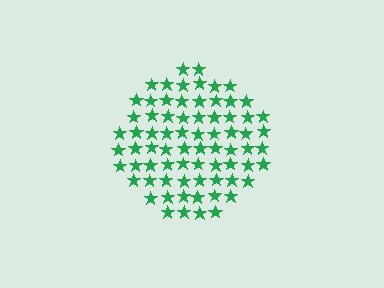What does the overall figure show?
The overall figure shows a circle.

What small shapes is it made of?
It is made of small stars.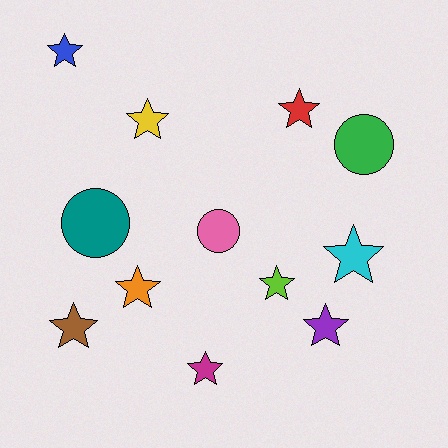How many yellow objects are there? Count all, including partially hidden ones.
There is 1 yellow object.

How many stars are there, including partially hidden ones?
There are 9 stars.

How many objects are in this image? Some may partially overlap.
There are 12 objects.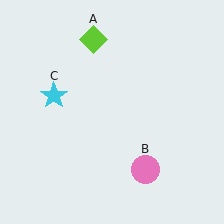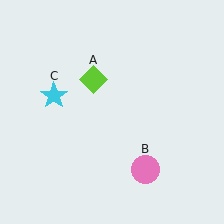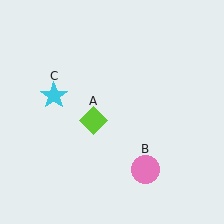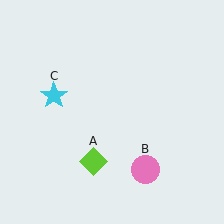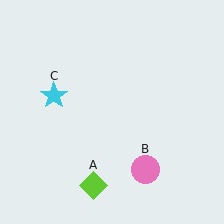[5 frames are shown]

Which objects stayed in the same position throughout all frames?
Pink circle (object B) and cyan star (object C) remained stationary.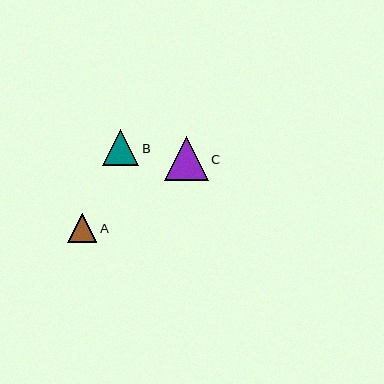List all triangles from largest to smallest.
From largest to smallest: C, B, A.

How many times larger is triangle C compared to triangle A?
Triangle C is approximately 1.5 times the size of triangle A.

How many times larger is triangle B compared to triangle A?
Triangle B is approximately 1.2 times the size of triangle A.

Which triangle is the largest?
Triangle C is the largest with a size of approximately 44 pixels.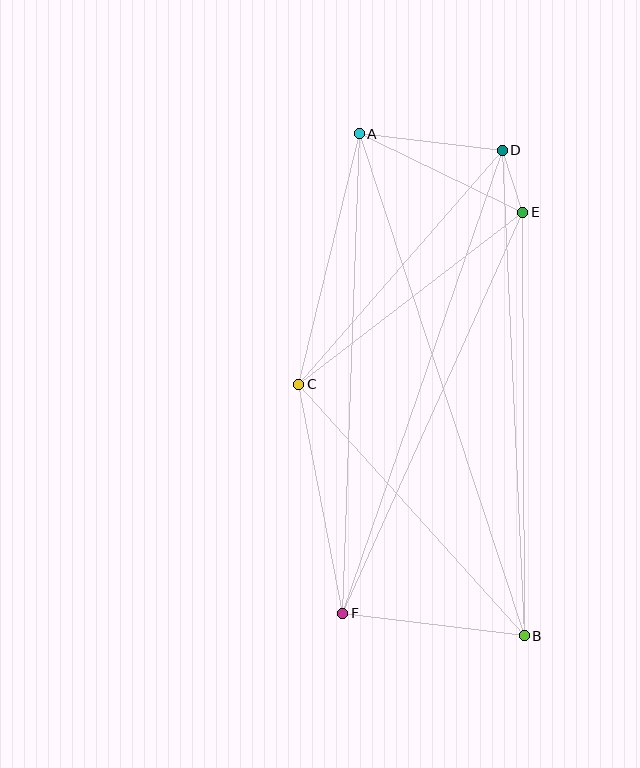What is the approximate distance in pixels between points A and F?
The distance between A and F is approximately 480 pixels.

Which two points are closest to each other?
Points D and E are closest to each other.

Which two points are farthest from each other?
Points A and B are farthest from each other.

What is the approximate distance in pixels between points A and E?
The distance between A and E is approximately 182 pixels.